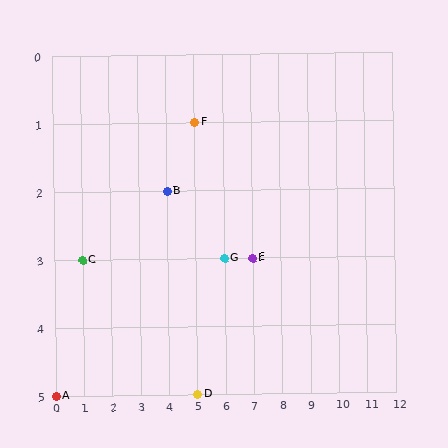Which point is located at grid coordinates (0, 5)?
Point A is at (0, 5).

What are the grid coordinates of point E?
Point E is at grid coordinates (7, 3).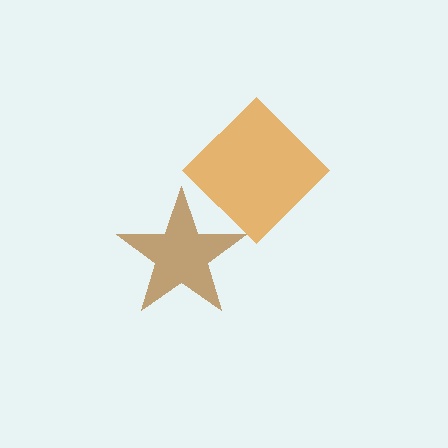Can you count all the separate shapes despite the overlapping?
Yes, there are 2 separate shapes.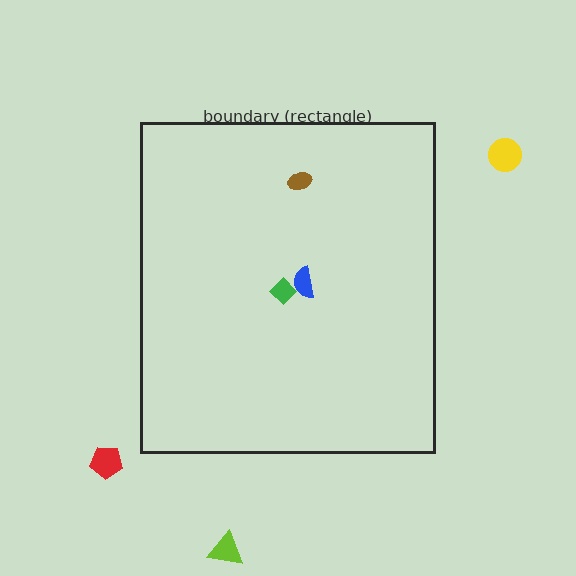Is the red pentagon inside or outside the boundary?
Outside.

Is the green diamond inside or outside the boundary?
Inside.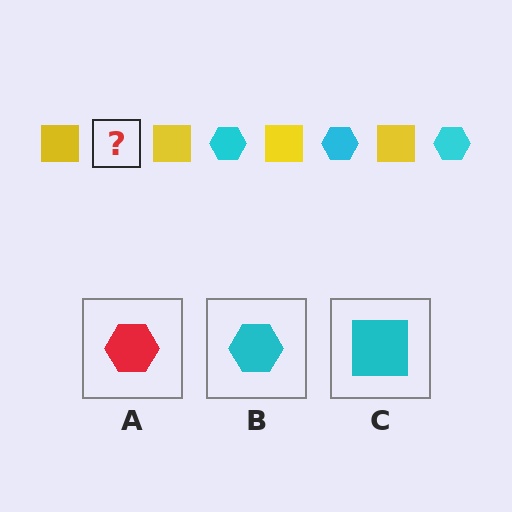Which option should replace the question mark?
Option B.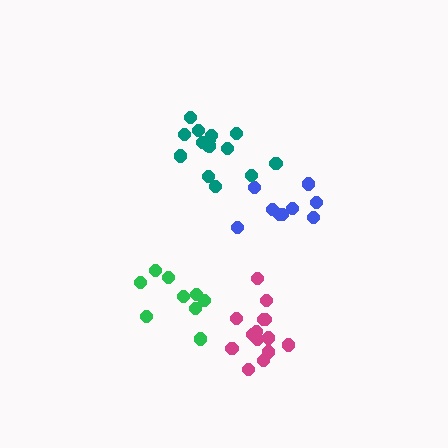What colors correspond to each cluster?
The clusters are colored: green, magenta, blue, teal.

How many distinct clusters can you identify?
There are 4 distinct clusters.